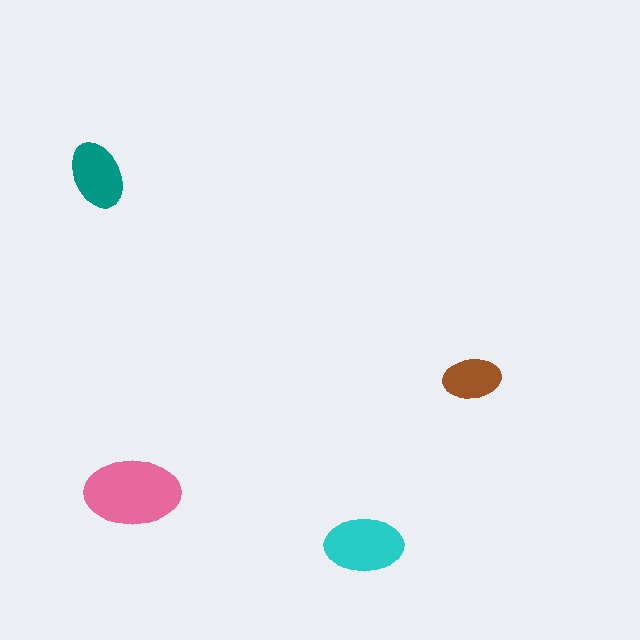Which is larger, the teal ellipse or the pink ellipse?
The pink one.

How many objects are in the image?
There are 4 objects in the image.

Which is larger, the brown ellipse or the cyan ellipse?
The cyan one.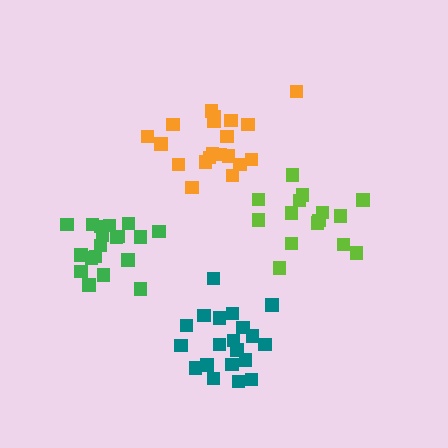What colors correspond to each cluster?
The clusters are colored: orange, lime, green, teal.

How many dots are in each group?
Group 1: 20 dots, Group 2: 15 dots, Group 3: 19 dots, Group 4: 20 dots (74 total).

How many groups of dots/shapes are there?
There are 4 groups.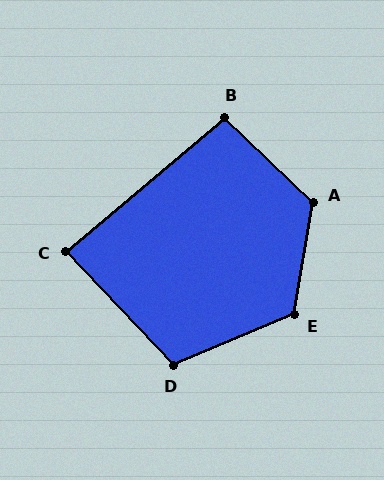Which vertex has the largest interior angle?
A, at approximately 125 degrees.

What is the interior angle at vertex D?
Approximately 111 degrees (obtuse).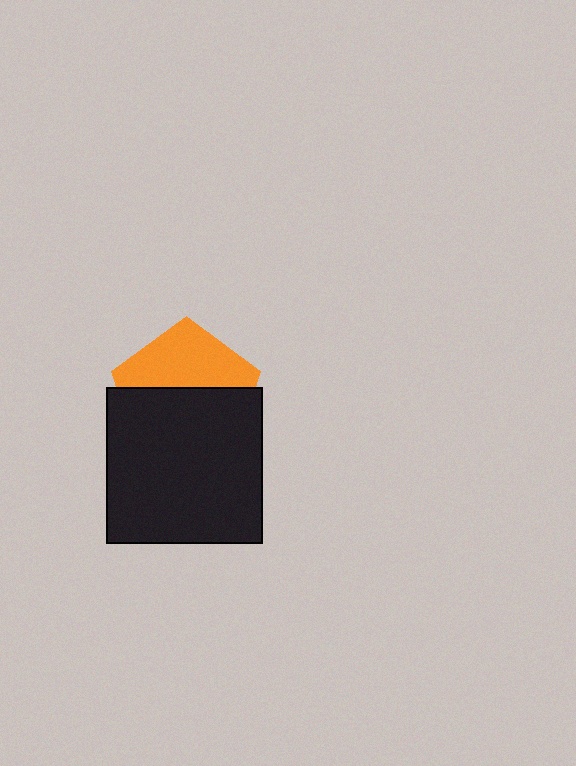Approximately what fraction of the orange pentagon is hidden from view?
Roughly 57% of the orange pentagon is hidden behind the black rectangle.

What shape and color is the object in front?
The object in front is a black rectangle.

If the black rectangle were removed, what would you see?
You would see the complete orange pentagon.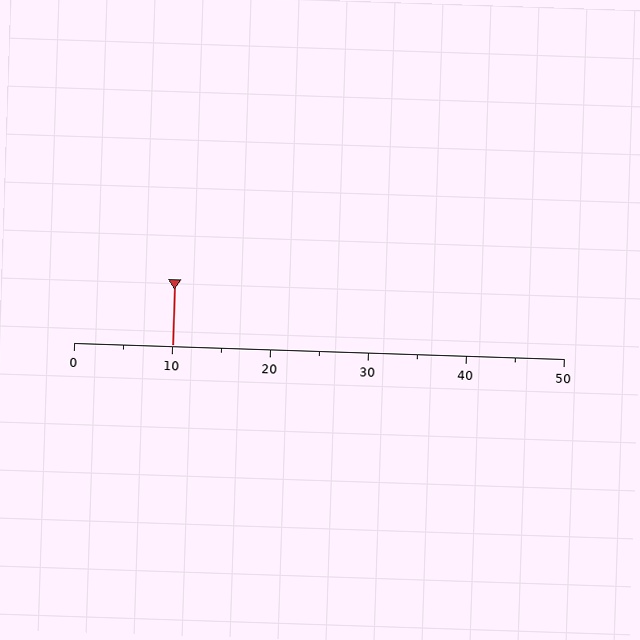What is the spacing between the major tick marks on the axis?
The major ticks are spaced 10 apart.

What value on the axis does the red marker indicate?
The marker indicates approximately 10.